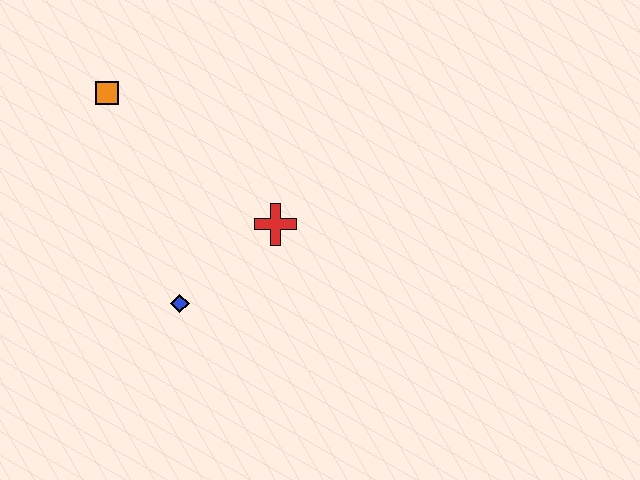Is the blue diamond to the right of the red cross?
No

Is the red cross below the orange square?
Yes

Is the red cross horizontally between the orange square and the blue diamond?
No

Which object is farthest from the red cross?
The orange square is farthest from the red cross.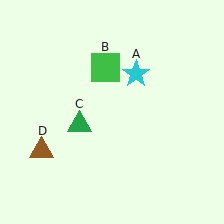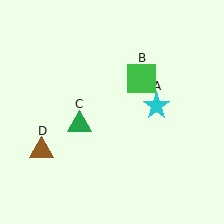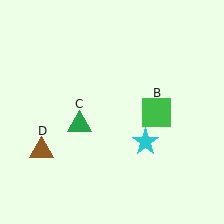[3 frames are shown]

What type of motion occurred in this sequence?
The cyan star (object A), green square (object B) rotated clockwise around the center of the scene.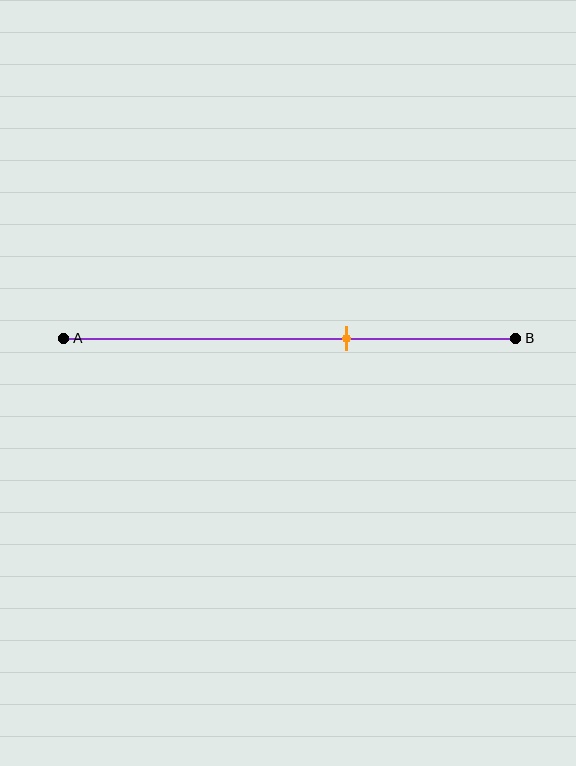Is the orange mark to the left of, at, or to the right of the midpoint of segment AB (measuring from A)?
The orange mark is to the right of the midpoint of segment AB.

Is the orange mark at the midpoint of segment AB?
No, the mark is at about 65% from A, not at the 50% midpoint.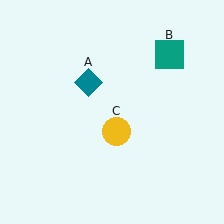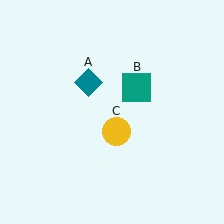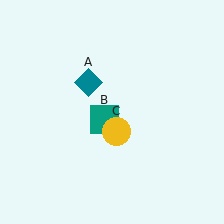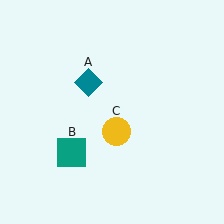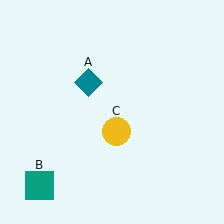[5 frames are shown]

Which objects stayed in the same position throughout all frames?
Teal diamond (object A) and yellow circle (object C) remained stationary.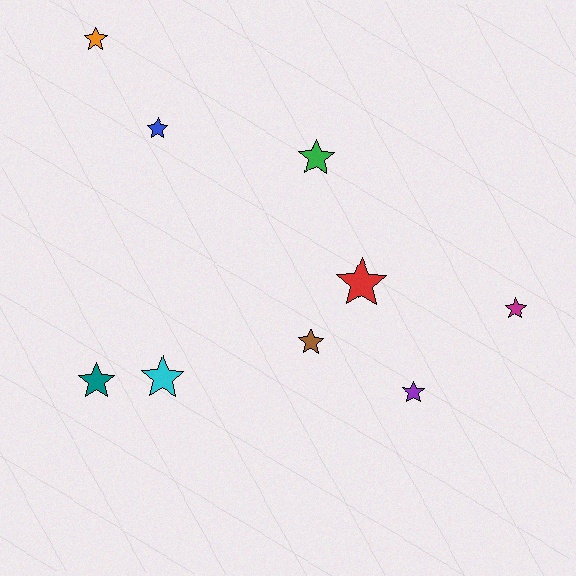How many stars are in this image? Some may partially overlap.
There are 9 stars.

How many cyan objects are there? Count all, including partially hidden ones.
There is 1 cyan object.